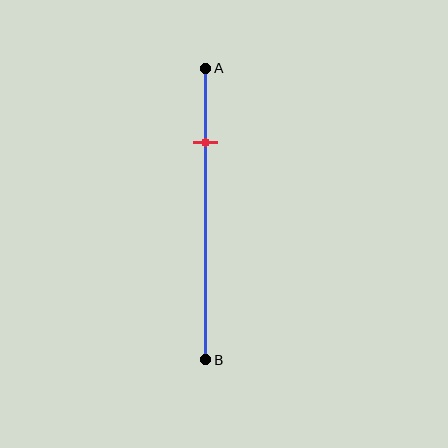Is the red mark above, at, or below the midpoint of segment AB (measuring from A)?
The red mark is above the midpoint of segment AB.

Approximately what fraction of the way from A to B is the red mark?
The red mark is approximately 25% of the way from A to B.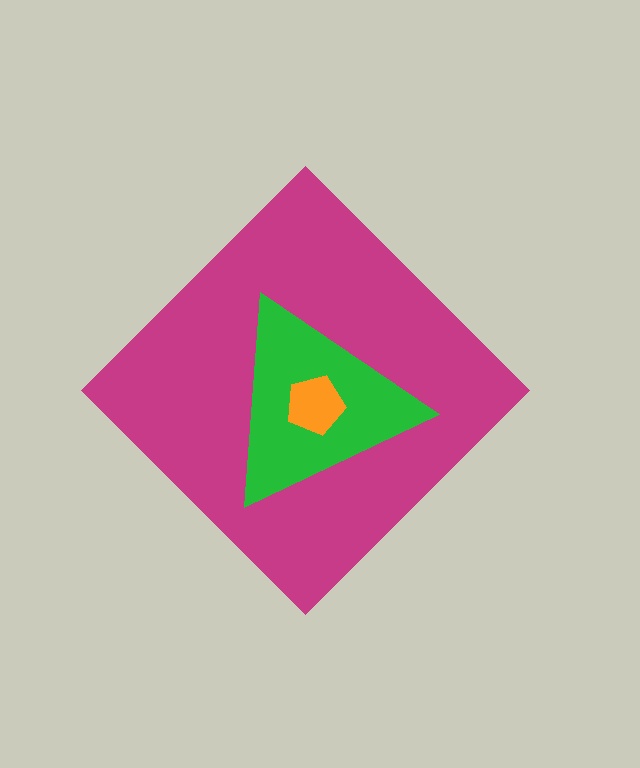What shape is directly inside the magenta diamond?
The green triangle.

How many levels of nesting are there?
3.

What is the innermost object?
The orange pentagon.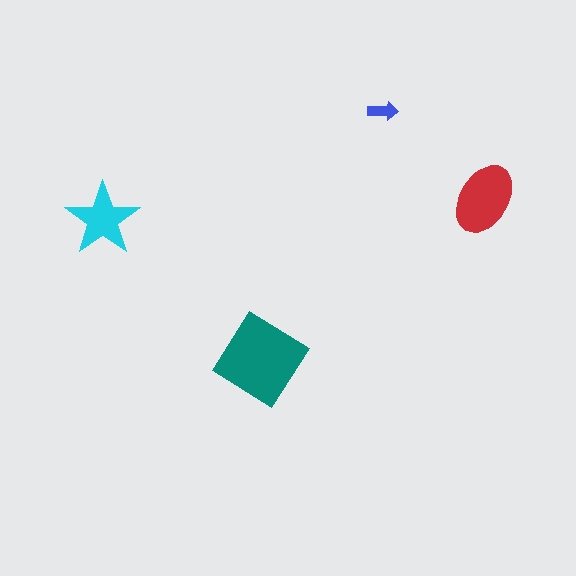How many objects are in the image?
There are 4 objects in the image.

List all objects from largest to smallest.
The teal diamond, the red ellipse, the cyan star, the blue arrow.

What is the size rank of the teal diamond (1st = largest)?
1st.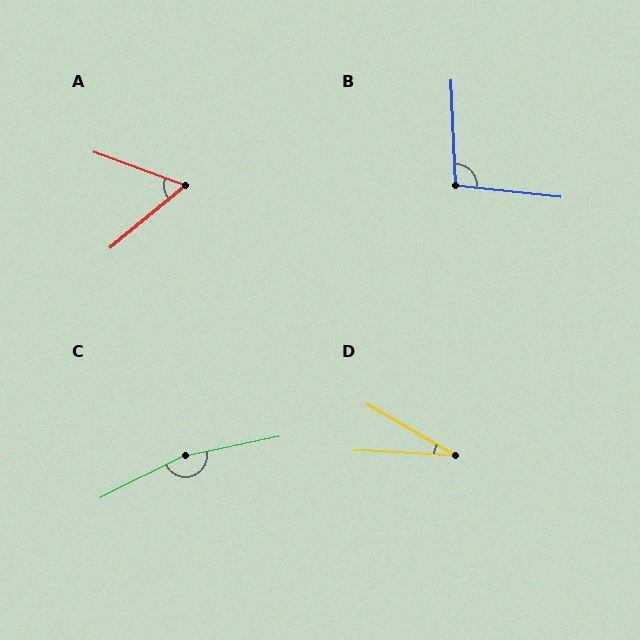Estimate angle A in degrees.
Approximately 60 degrees.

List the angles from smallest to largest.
D (27°), A (60°), B (99°), C (165°).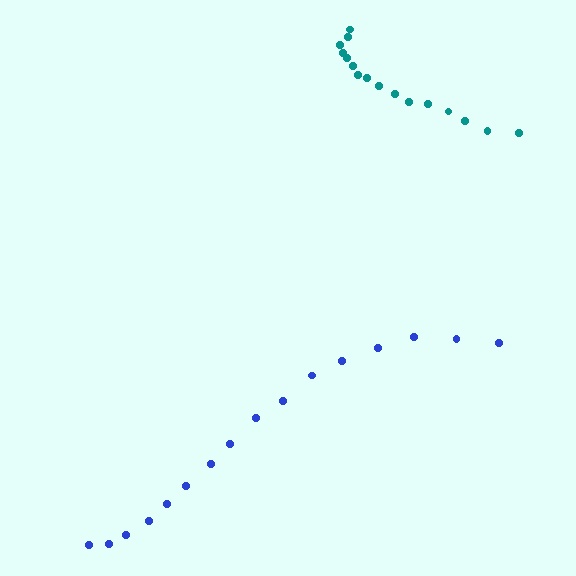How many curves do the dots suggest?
There are 2 distinct paths.